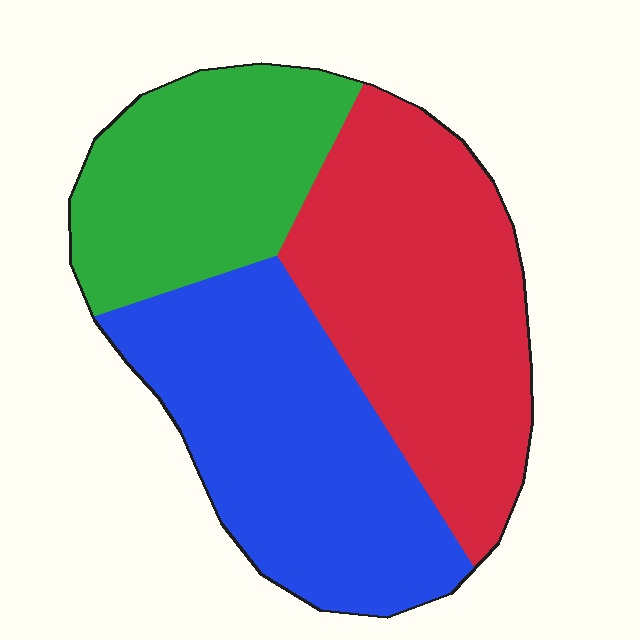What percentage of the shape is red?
Red takes up between a third and a half of the shape.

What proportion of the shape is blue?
Blue takes up about three eighths (3/8) of the shape.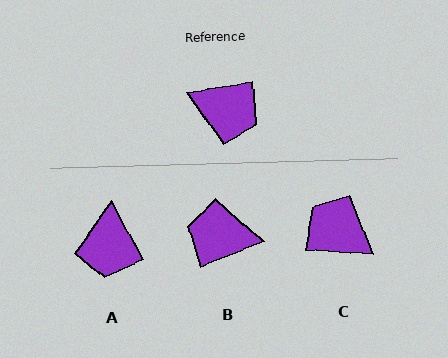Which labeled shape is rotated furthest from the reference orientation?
B, about 167 degrees away.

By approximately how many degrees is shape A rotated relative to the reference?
Approximately 70 degrees clockwise.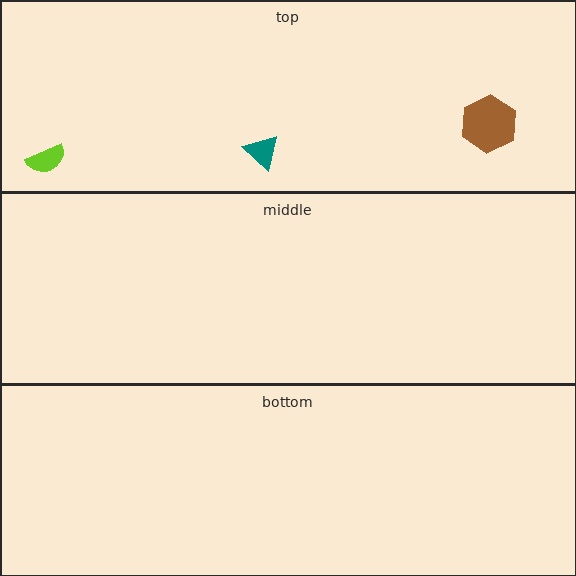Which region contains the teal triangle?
The top region.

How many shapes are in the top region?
3.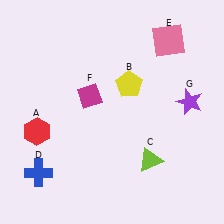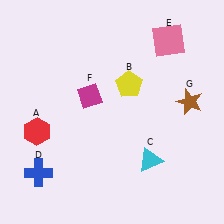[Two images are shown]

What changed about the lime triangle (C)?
In Image 1, C is lime. In Image 2, it changed to cyan.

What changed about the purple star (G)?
In Image 1, G is purple. In Image 2, it changed to brown.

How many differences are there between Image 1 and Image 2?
There are 2 differences between the two images.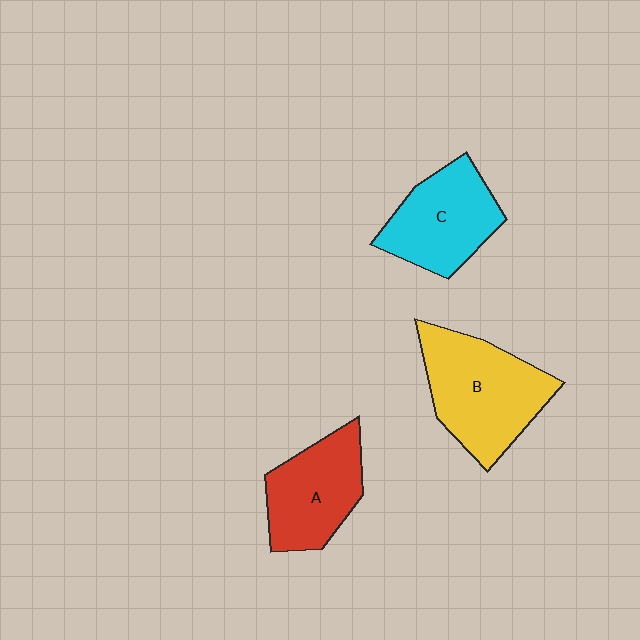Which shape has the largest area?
Shape B (yellow).